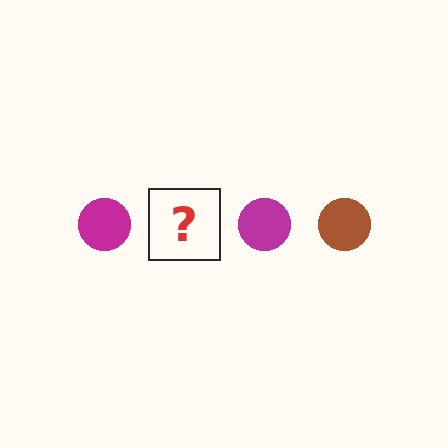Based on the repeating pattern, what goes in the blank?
The blank should be a brown circle.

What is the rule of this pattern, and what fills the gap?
The rule is that the pattern cycles through magenta, brown circles. The gap should be filled with a brown circle.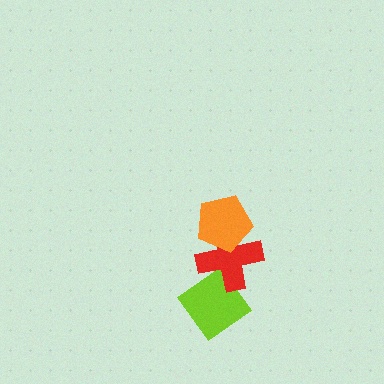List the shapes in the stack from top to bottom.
From top to bottom: the orange pentagon, the red cross, the lime diamond.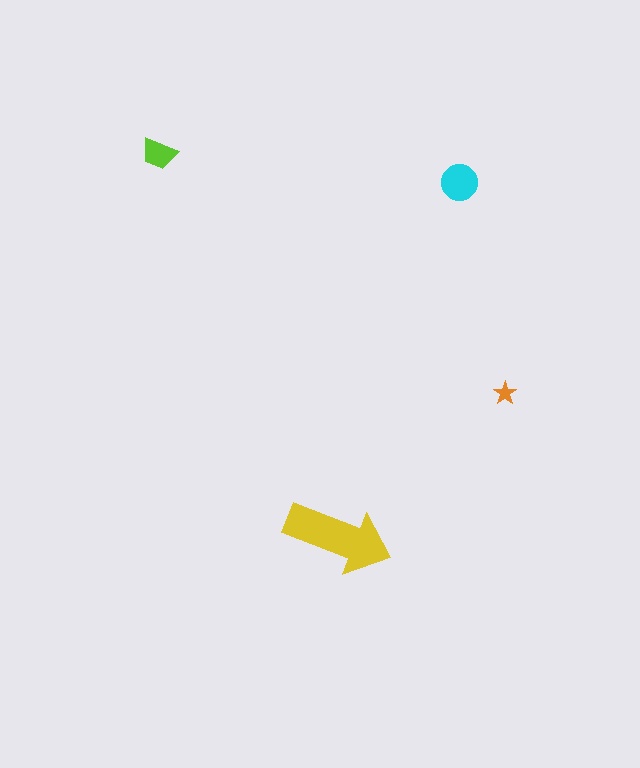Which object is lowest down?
The yellow arrow is bottommost.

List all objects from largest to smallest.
The yellow arrow, the cyan circle, the lime trapezoid, the orange star.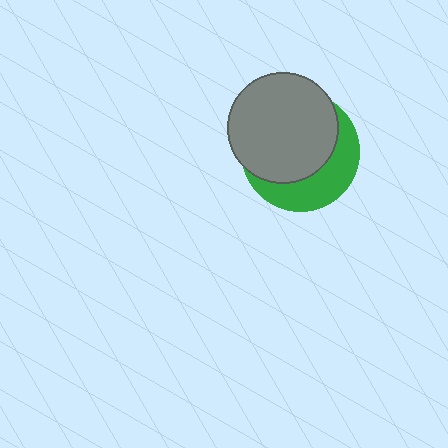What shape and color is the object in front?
The object in front is a gray circle.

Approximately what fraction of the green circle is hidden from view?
Roughly 63% of the green circle is hidden behind the gray circle.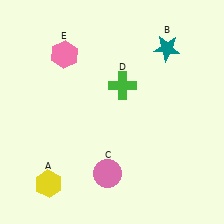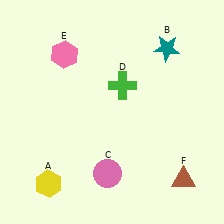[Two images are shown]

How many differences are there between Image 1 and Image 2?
There is 1 difference between the two images.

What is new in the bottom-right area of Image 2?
A brown triangle (F) was added in the bottom-right area of Image 2.